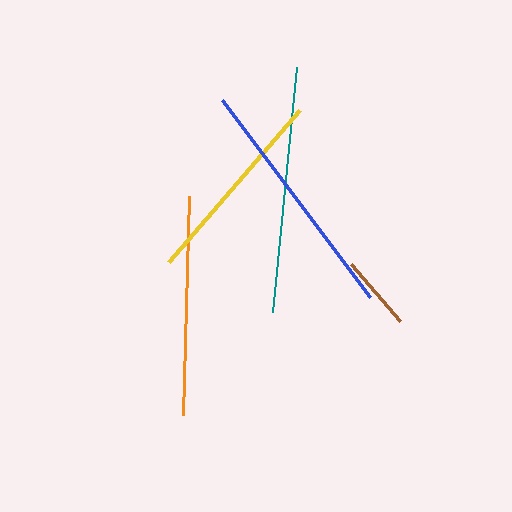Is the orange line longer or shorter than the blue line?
The blue line is longer than the orange line.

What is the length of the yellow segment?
The yellow segment is approximately 201 pixels long.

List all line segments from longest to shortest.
From longest to shortest: blue, teal, orange, yellow, brown.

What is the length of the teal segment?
The teal segment is approximately 246 pixels long.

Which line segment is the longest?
The blue line is the longest at approximately 247 pixels.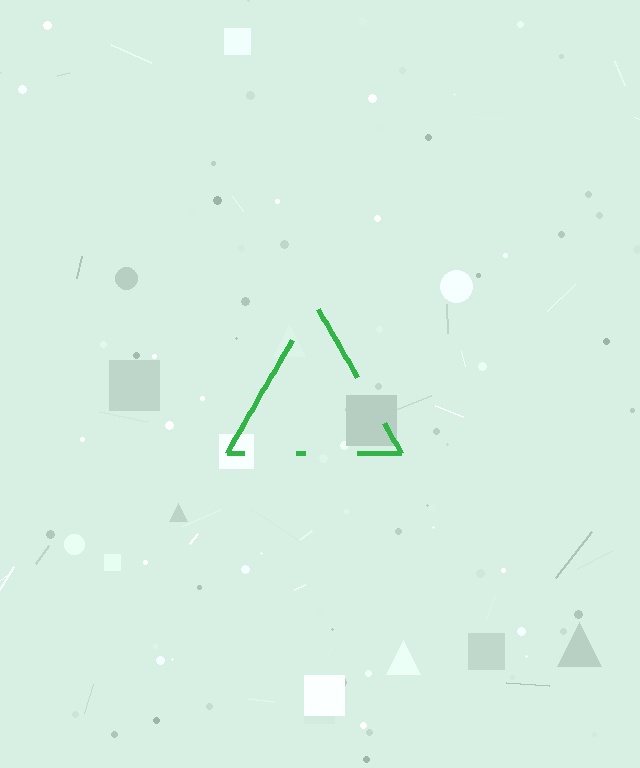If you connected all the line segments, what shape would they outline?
They would outline a triangle.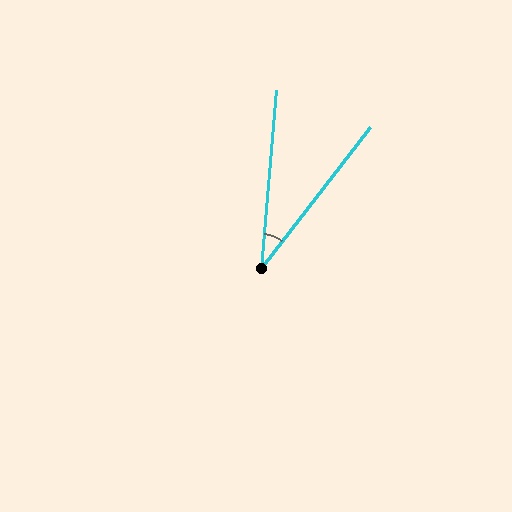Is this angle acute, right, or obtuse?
It is acute.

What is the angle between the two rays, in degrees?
Approximately 33 degrees.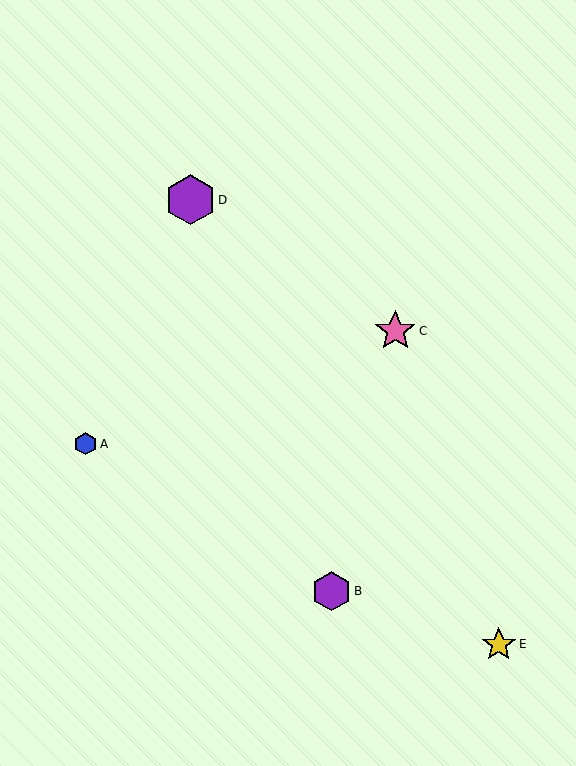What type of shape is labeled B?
Shape B is a purple hexagon.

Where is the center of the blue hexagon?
The center of the blue hexagon is at (85, 444).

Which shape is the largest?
The purple hexagon (labeled D) is the largest.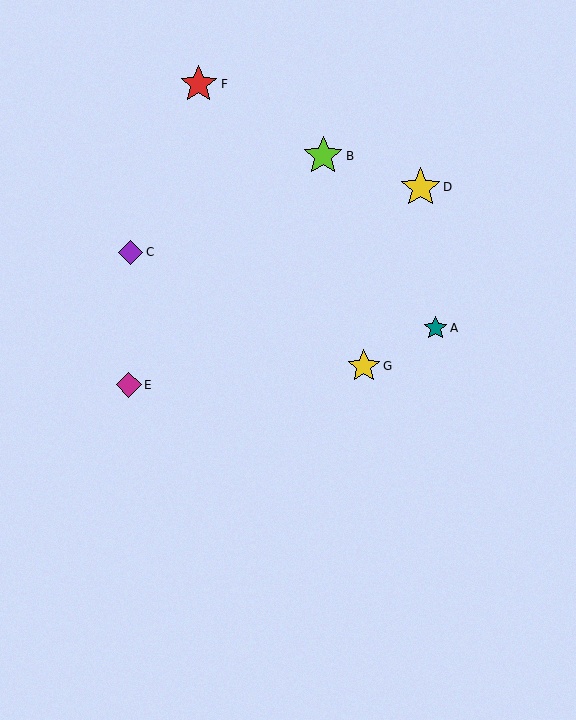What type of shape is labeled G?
Shape G is a yellow star.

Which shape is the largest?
The yellow star (labeled D) is the largest.